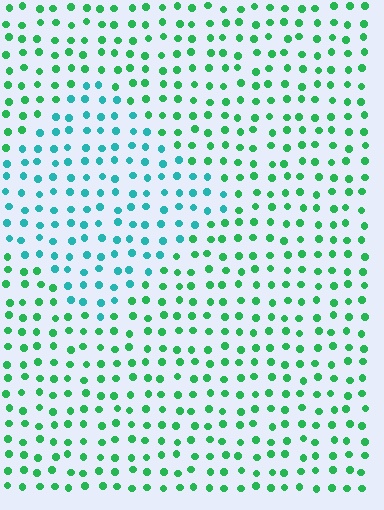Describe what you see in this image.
The image is filled with small green elements in a uniform arrangement. A diamond-shaped region is visible where the elements are tinted to a slightly different hue, forming a subtle color boundary.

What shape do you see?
I see a diamond.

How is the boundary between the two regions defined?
The boundary is defined purely by a slight shift in hue (about 40 degrees). Spacing, size, and orientation are identical on both sides.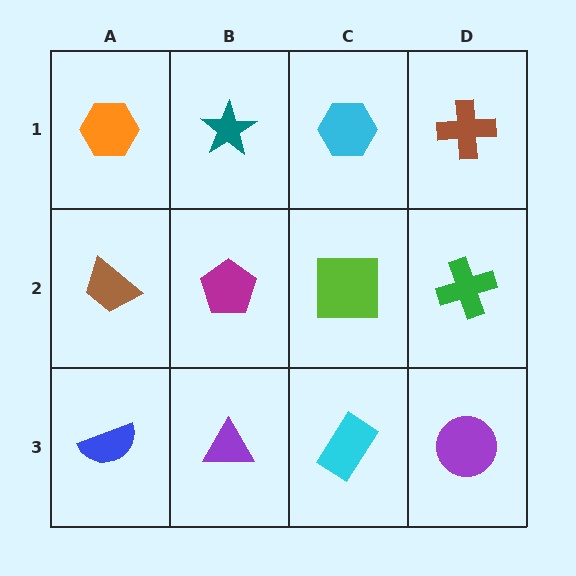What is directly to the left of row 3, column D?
A cyan rectangle.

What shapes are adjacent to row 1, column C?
A lime square (row 2, column C), a teal star (row 1, column B), a brown cross (row 1, column D).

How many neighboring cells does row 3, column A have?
2.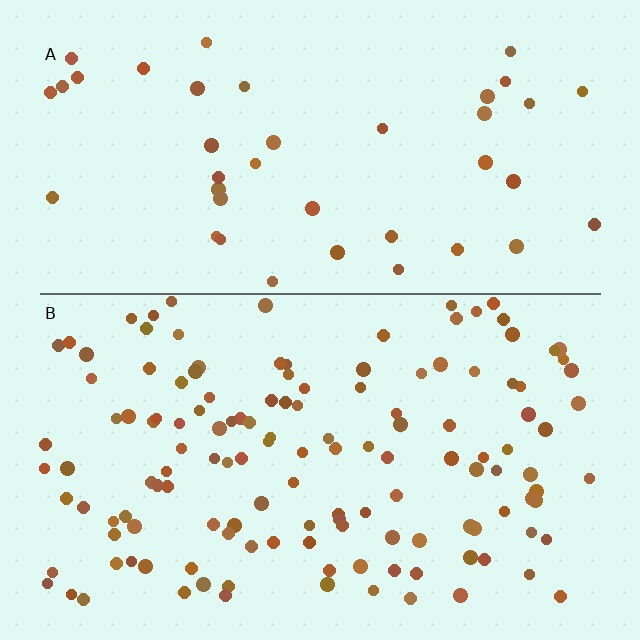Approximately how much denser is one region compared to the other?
Approximately 3.3× — region B over region A.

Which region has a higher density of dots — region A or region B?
B (the bottom).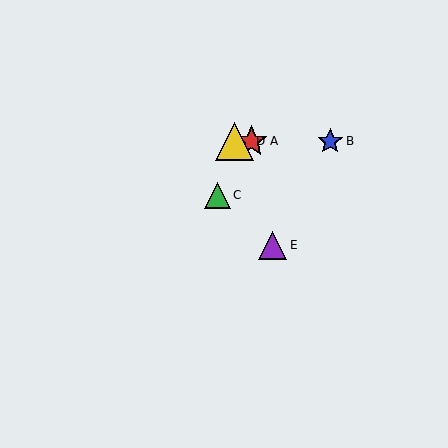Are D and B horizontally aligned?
Yes, both are at y≈141.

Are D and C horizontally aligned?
No, D is at y≈141 and C is at y≈195.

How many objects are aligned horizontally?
3 objects (A, B, D) are aligned horizontally.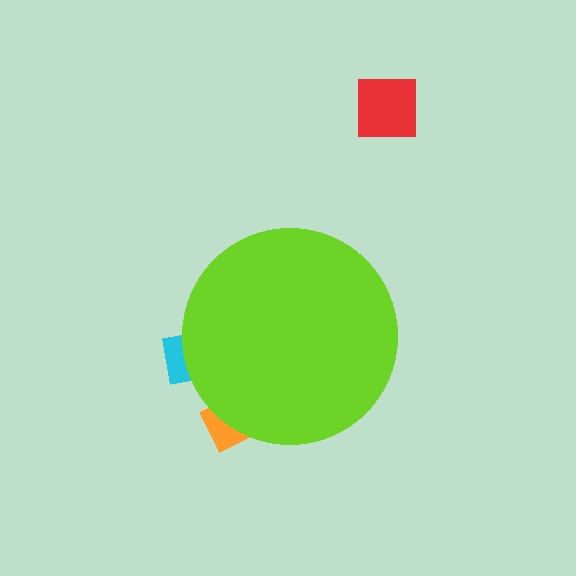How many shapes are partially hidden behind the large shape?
2 shapes are partially hidden.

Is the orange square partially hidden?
Yes, the orange square is partially hidden behind the lime circle.